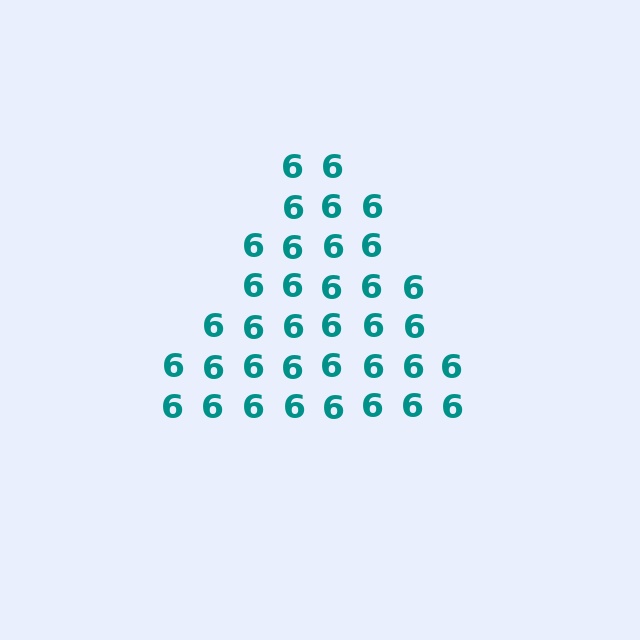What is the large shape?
The large shape is a triangle.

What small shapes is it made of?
It is made of small digit 6's.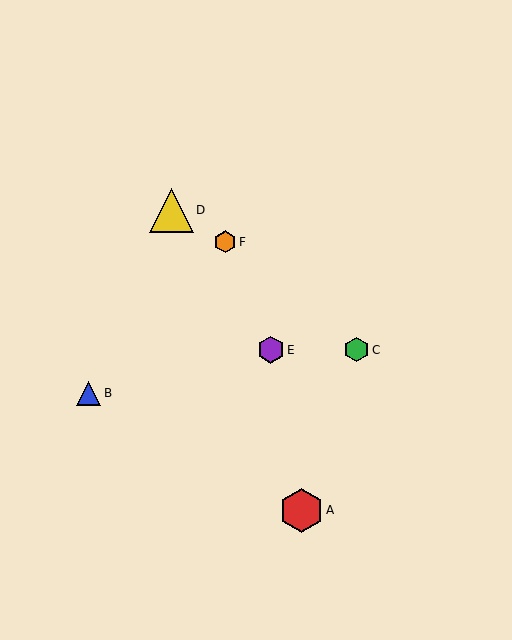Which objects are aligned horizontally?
Objects C, E are aligned horizontally.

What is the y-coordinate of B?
Object B is at y≈393.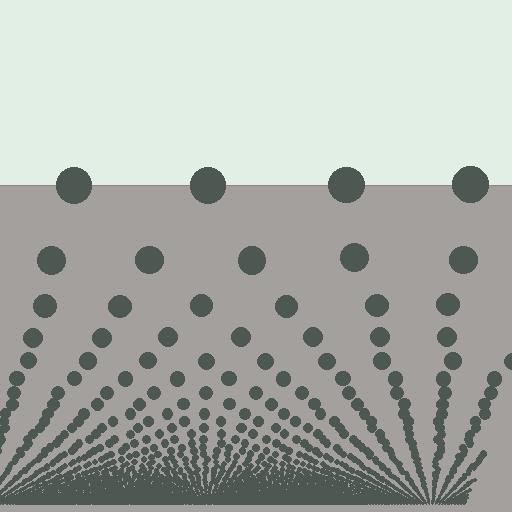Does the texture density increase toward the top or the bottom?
Density increases toward the bottom.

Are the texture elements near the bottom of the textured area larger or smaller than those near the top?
Smaller. The gradient is inverted — elements near the bottom are smaller and denser.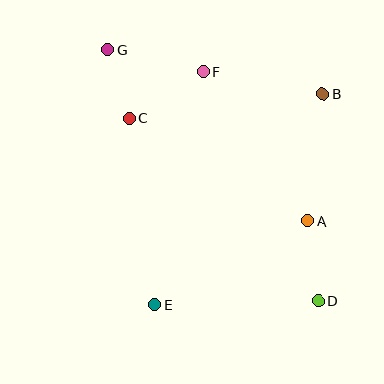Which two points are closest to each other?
Points C and G are closest to each other.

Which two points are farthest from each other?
Points D and G are farthest from each other.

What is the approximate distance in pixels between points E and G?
The distance between E and G is approximately 259 pixels.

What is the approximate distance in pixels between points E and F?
The distance between E and F is approximately 238 pixels.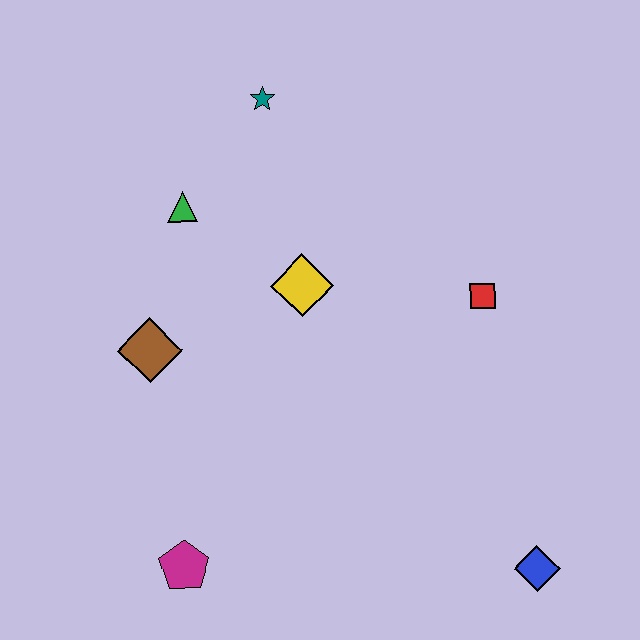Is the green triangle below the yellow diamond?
No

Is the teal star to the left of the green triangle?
No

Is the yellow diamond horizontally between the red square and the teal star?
Yes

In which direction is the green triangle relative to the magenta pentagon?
The green triangle is above the magenta pentagon.